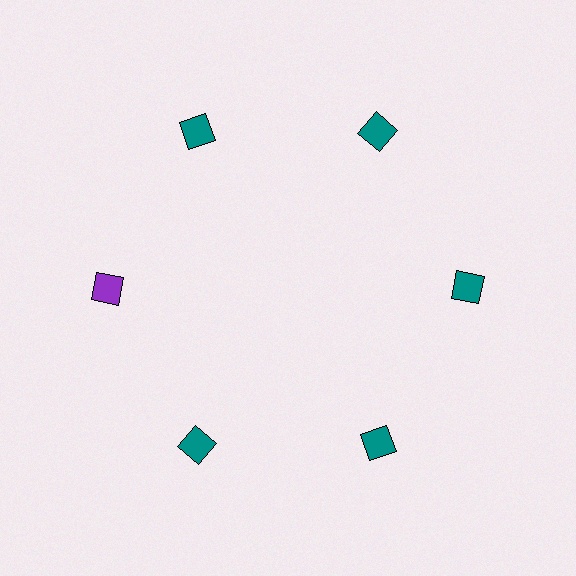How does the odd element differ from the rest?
It has a different color: purple instead of teal.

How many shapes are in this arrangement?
There are 6 shapes arranged in a ring pattern.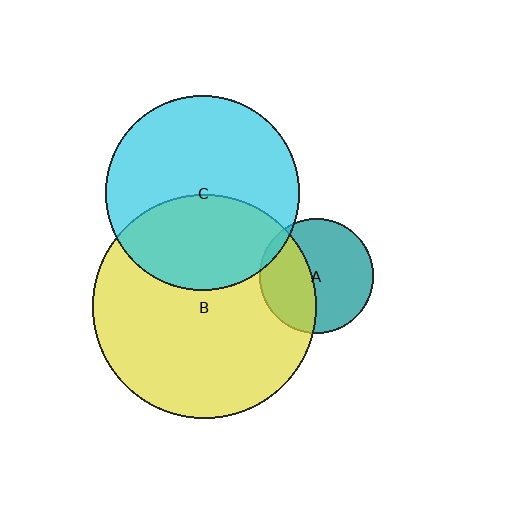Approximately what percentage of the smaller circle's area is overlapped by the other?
Approximately 40%.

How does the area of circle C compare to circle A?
Approximately 2.9 times.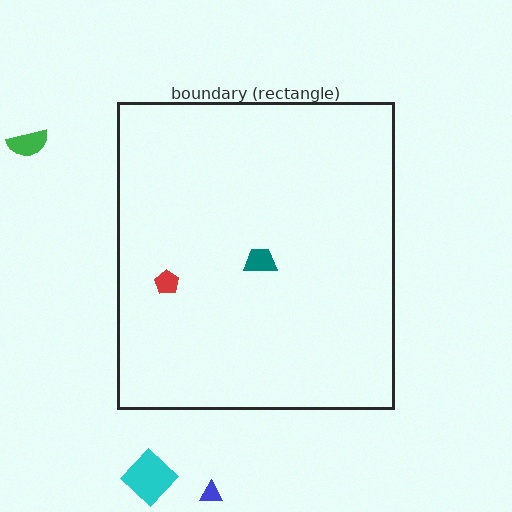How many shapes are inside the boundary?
2 inside, 3 outside.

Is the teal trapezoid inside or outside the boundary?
Inside.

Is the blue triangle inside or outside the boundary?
Outside.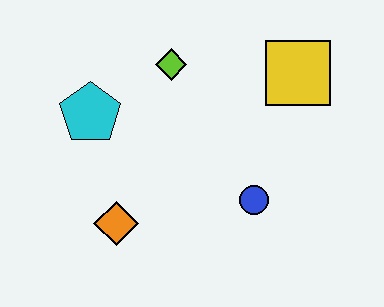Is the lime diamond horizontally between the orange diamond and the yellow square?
Yes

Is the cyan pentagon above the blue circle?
Yes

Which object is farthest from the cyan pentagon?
The yellow square is farthest from the cyan pentagon.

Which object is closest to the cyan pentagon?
The lime diamond is closest to the cyan pentagon.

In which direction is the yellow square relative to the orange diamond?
The yellow square is to the right of the orange diamond.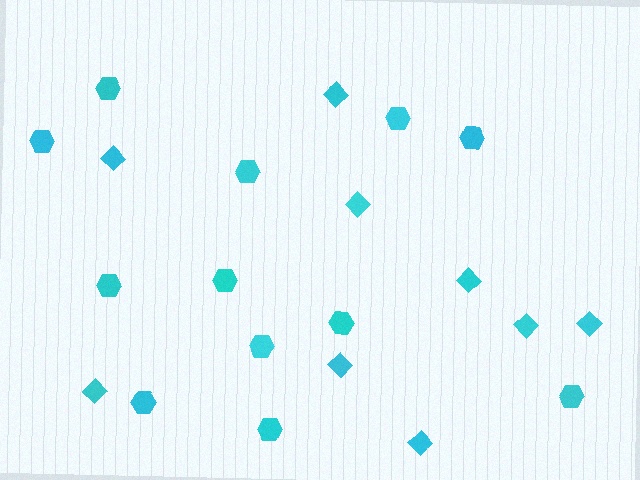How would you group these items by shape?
There are 2 groups: one group of hexagons (12) and one group of diamonds (9).